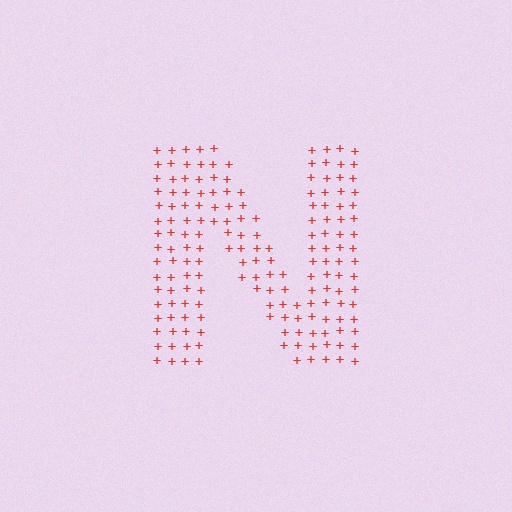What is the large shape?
The large shape is the letter N.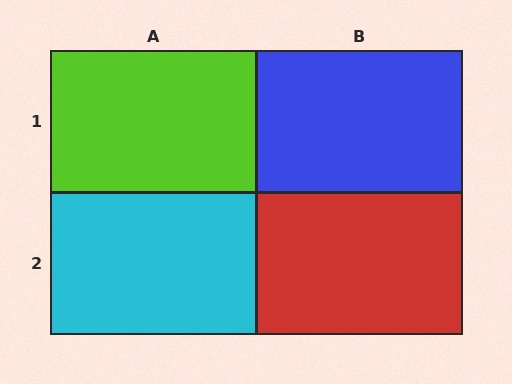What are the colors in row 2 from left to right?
Cyan, red.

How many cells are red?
1 cell is red.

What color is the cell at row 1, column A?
Lime.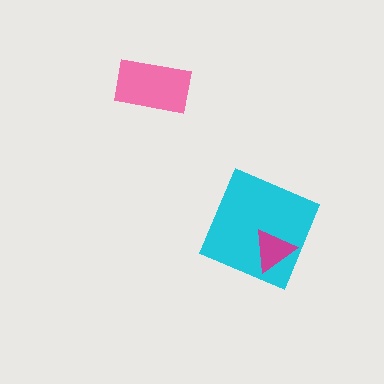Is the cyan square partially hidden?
Yes, it is partially covered by another shape.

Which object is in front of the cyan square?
The magenta triangle is in front of the cyan square.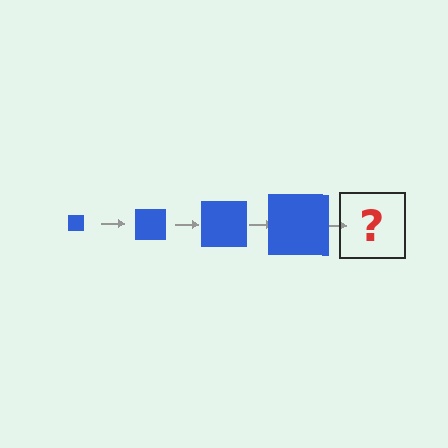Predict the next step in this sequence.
The next step is a blue square, larger than the previous one.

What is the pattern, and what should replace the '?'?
The pattern is that the square gets progressively larger each step. The '?' should be a blue square, larger than the previous one.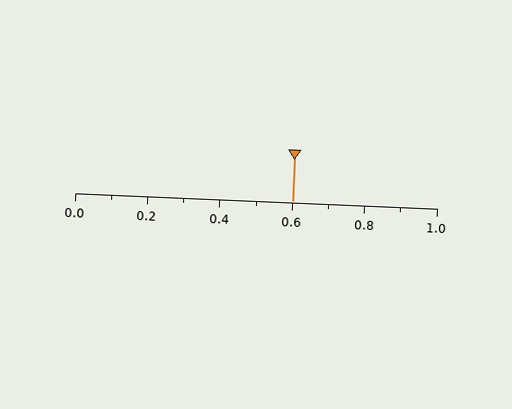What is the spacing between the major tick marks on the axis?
The major ticks are spaced 0.2 apart.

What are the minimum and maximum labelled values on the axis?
The axis runs from 0.0 to 1.0.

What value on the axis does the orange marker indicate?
The marker indicates approximately 0.6.